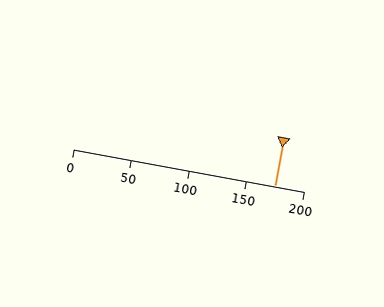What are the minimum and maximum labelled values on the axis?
The axis runs from 0 to 200.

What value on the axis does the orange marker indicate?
The marker indicates approximately 175.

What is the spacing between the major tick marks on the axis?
The major ticks are spaced 50 apart.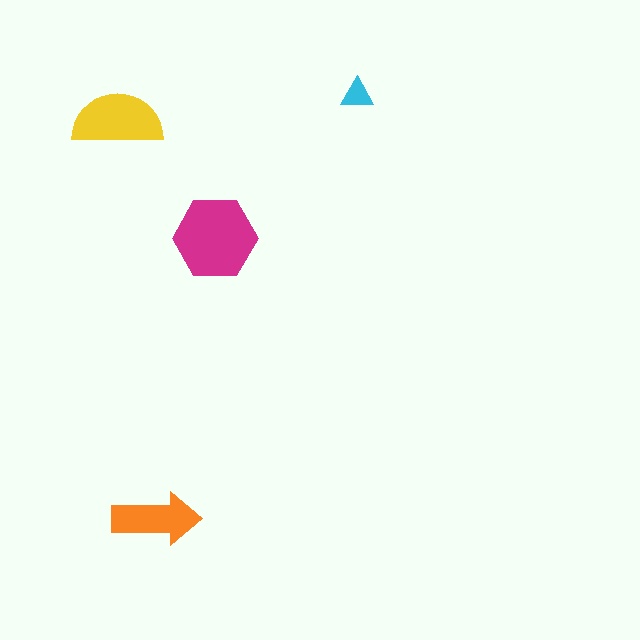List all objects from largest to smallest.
The magenta hexagon, the yellow semicircle, the orange arrow, the cyan triangle.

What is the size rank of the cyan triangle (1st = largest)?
4th.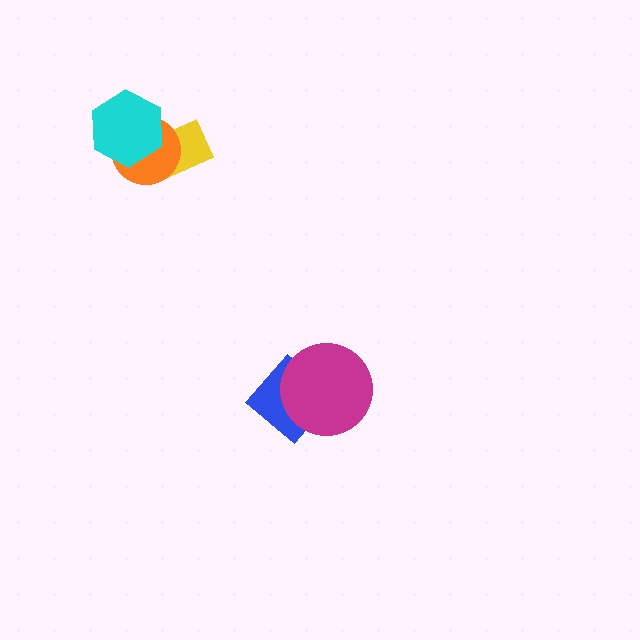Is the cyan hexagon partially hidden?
No, no other shape covers it.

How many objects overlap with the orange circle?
2 objects overlap with the orange circle.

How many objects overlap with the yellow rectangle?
2 objects overlap with the yellow rectangle.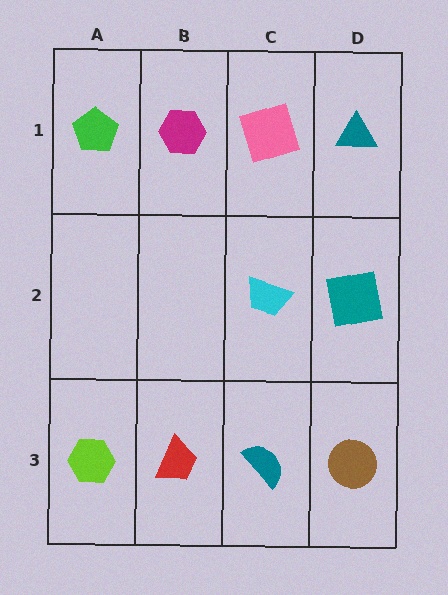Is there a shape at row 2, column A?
No, that cell is empty.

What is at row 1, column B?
A magenta hexagon.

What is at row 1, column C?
A pink square.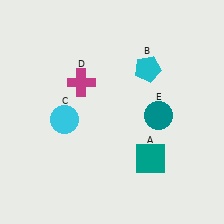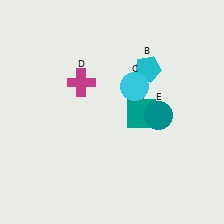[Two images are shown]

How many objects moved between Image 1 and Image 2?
2 objects moved between the two images.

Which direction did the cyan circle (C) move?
The cyan circle (C) moved right.